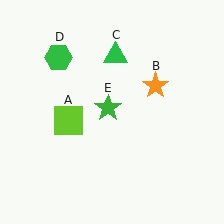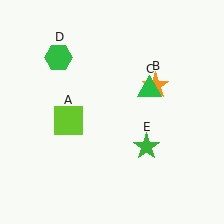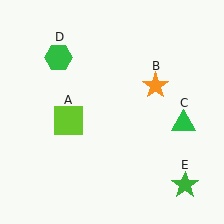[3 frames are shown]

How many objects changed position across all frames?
2 objects changed position: green triangle (object C), green star (object E).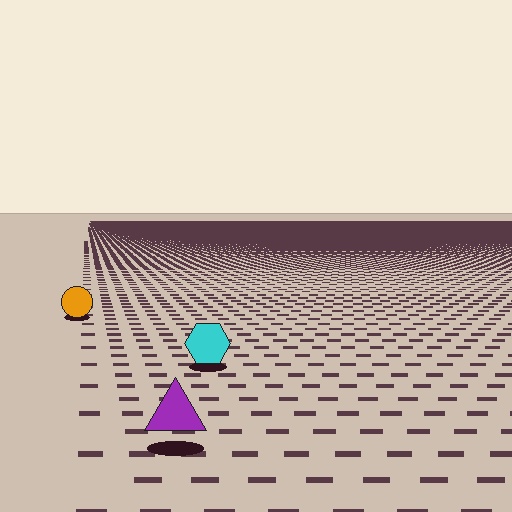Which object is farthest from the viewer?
The orange circle is farthest from the viewer. It appears smaller and the ground texture around it is denser.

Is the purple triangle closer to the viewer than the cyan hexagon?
Yes. The purple triangle is closer — you can tell from the texture gradient: the ground texture is coarser near it.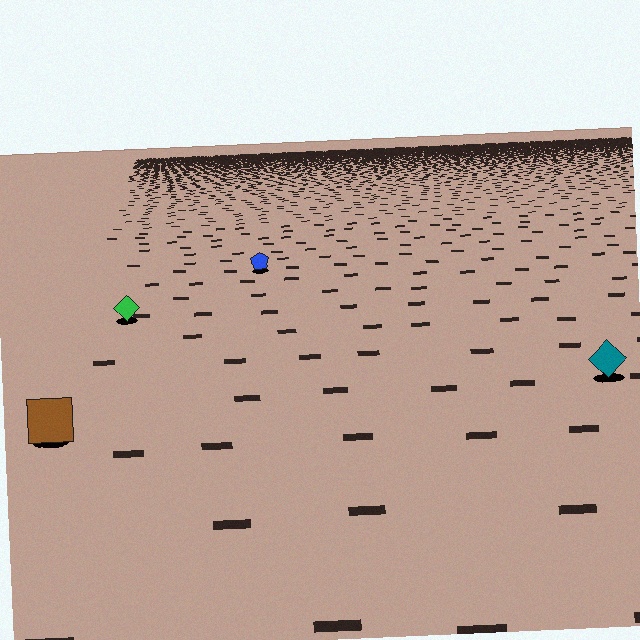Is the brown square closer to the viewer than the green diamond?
Yes. The brown square is closer — you can tell from the texture gradient: the ground texture is coarser near it.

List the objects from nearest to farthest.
From nearest to farthest: the brown square, the teal diamond, the green diamond, the blue pentagon.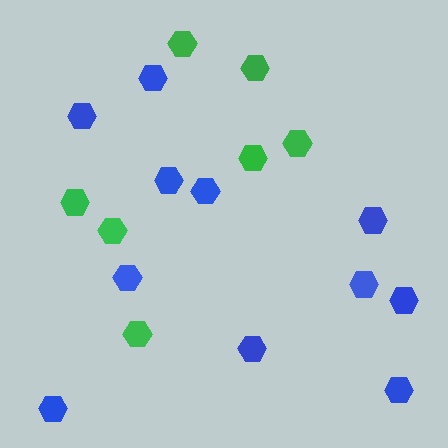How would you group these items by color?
There are 2 groups: one group of blue hexagons (11) and one group of green hexagons (7).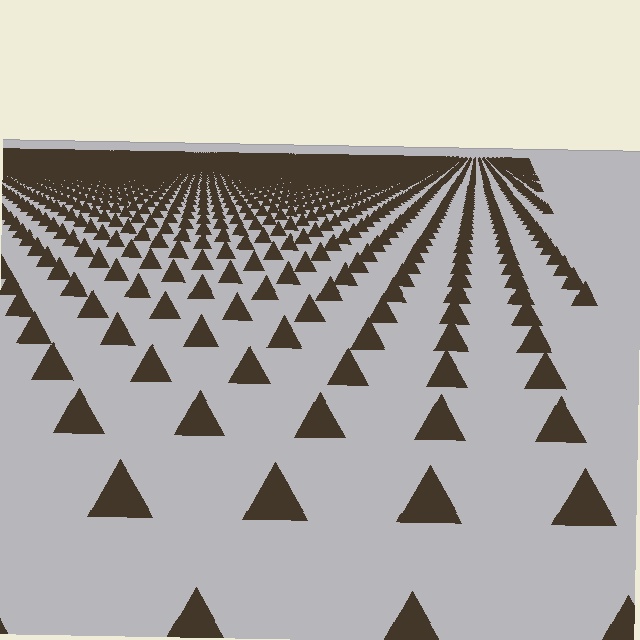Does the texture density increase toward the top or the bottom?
Density increases toward the top.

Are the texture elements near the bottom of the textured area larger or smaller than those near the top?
Larger. Near the bottom, elements are closer to the viewer and appear at a bigger on-screen size.